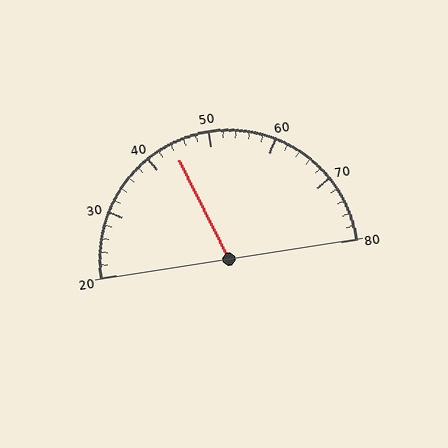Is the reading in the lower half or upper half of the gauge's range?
The reading is in the lower half of the range (20 to 80).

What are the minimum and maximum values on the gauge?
The gauge ranges from 20 to 80.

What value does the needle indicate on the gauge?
The needle indicates approximately 44.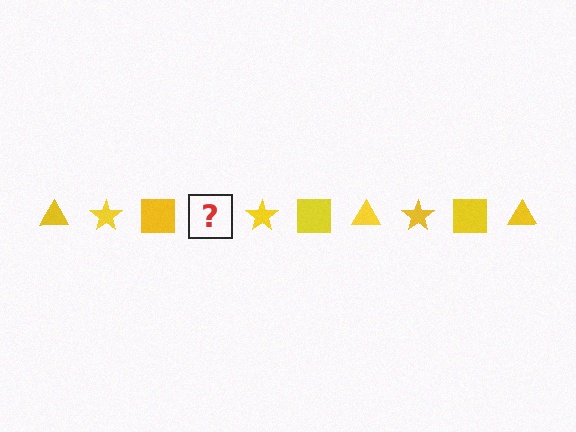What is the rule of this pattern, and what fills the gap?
The rule is that the pattern cycles through triangle, star, square shapes in yellow. The gap should be filled with a yellow triangle.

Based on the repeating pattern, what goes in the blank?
The blank should be a yellow triangle.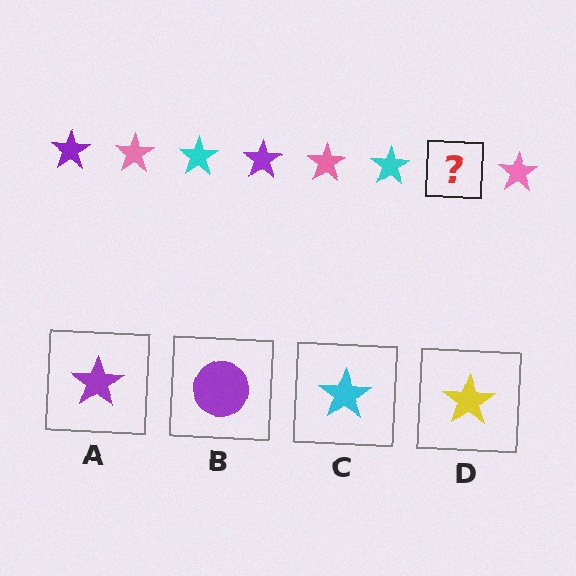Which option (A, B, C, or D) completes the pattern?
A.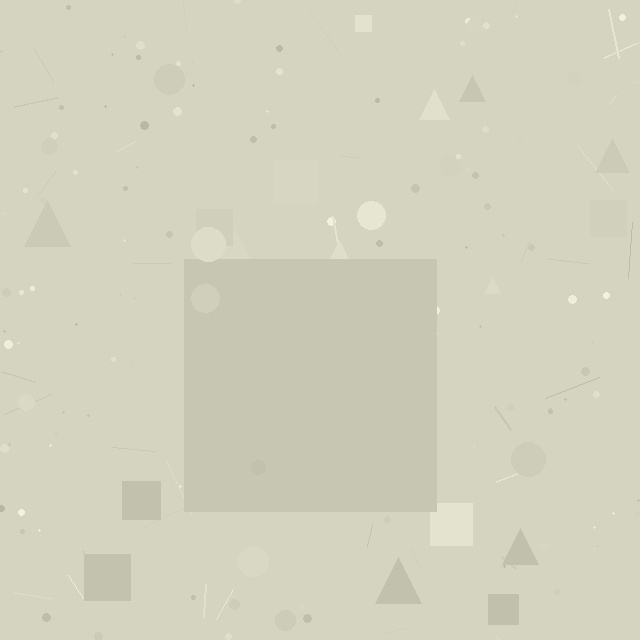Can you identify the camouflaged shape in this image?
The camouflaged shape is a square.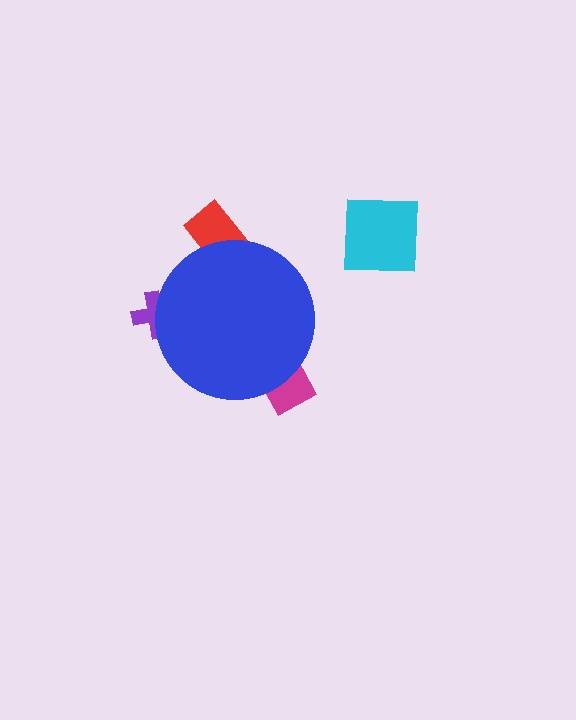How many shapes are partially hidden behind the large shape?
3 shapes are partially hidden.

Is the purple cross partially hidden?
Yes, the purple cross is partially hidden behind the blue circle.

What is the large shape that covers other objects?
A blue circle.